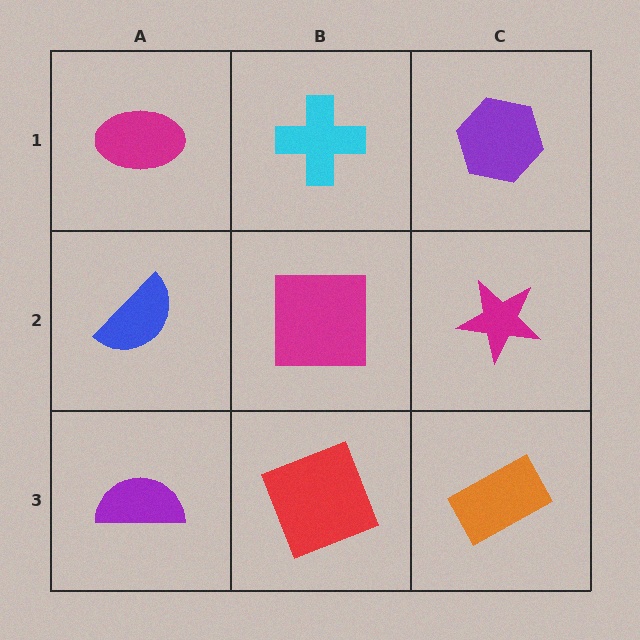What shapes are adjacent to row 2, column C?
A purple hexagon (row 1, column C), an orange rectangle (row 3, column C), a magenta square (row 2, column B).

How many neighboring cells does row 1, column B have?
3.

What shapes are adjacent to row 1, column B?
A magenta square (row 2, column B), a magenta ellipse (row 1, column A), a purple hexagon (row 1, column C).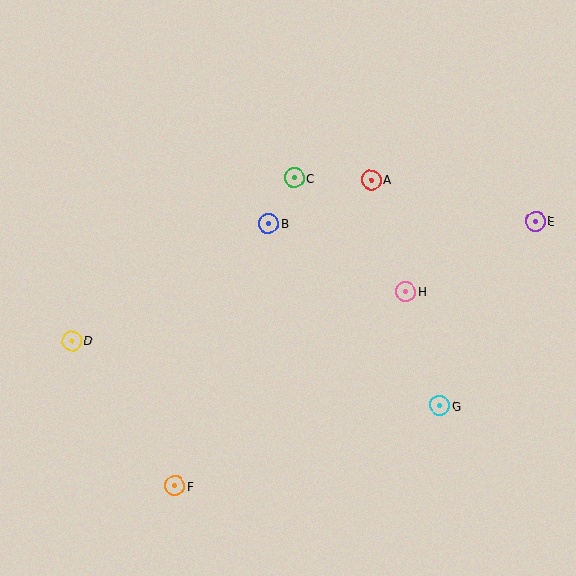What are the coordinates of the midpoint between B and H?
The midpoint between B and H is at (337, 257).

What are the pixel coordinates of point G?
Point G is at (440, 406).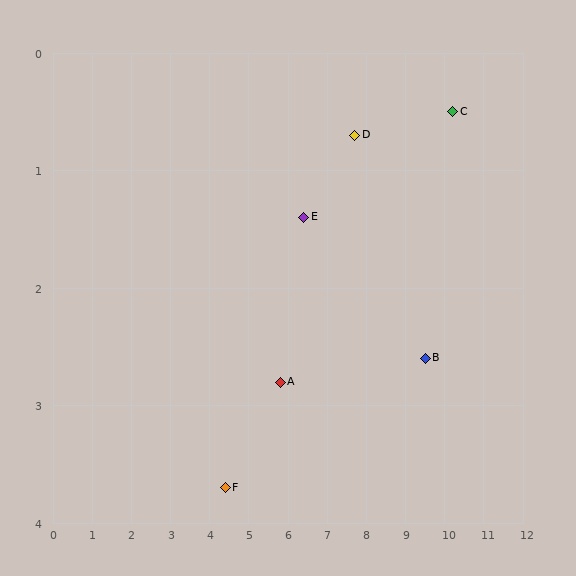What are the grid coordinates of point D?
Point D is at approximately (7.7, 0.7).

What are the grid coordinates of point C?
Point C is at approximately (10.2, 0.5).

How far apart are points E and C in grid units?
Points E and C are about 3.9 grid units apart.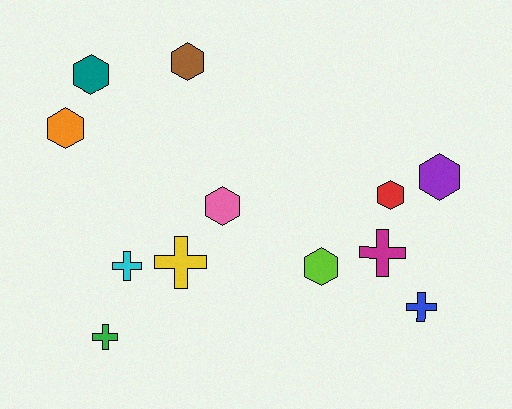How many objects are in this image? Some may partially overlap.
There are 12 objects.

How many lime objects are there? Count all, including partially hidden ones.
There is 1 lime object.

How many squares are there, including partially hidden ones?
There are no squares.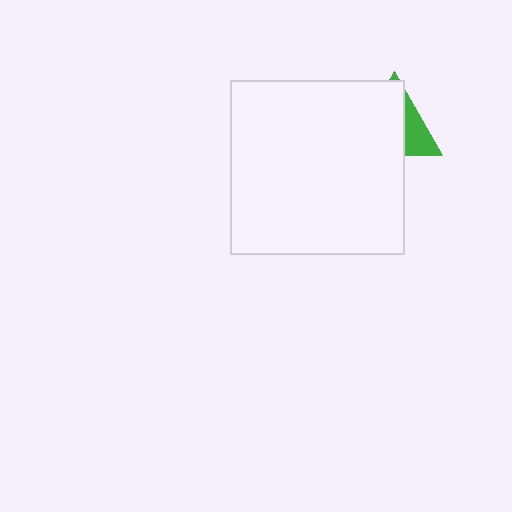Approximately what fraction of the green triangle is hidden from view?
Roughly 69% of the green triangle is hidden behind the white square.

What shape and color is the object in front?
The object in front is a white square.